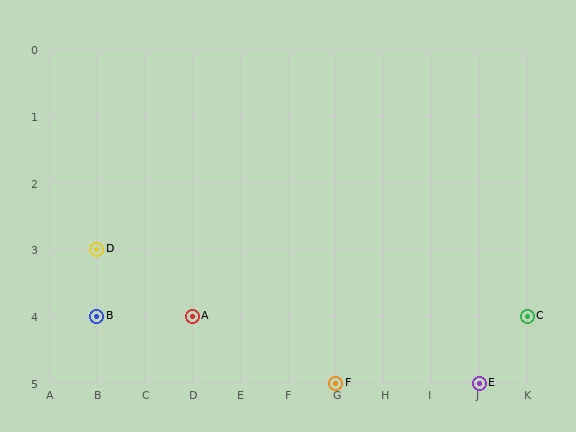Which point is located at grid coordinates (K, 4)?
Point C is at (K, 4).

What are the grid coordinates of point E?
Point E is at grid coordinates (J, 5).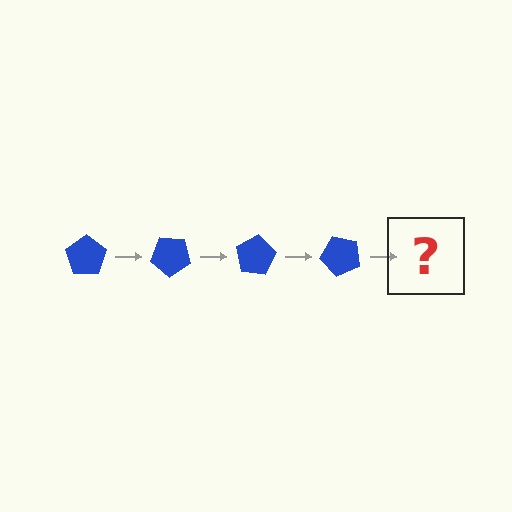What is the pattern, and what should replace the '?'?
The pattern is that the pentagon rotates 40 degrees each step. The '?' should be a blue pentagon rotated 160 degrees.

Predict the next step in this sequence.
The next step is a blue pentagon rotated 160 degrees.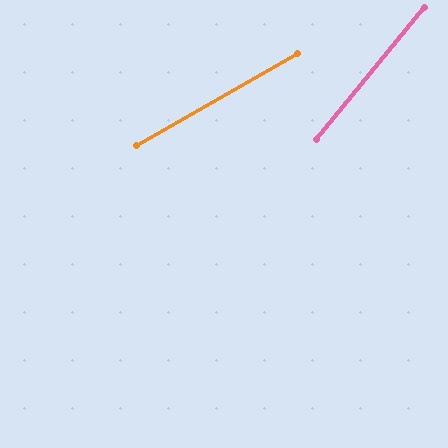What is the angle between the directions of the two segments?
Approximately 21 degrees.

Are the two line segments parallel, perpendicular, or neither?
Neither parallel nor perpendicular — they differ by about 21°.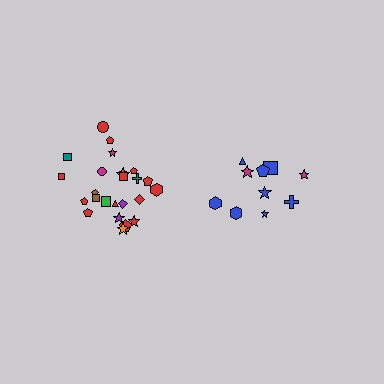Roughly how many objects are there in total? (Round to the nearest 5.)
Roughly 35 objects in total.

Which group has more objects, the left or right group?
The left group.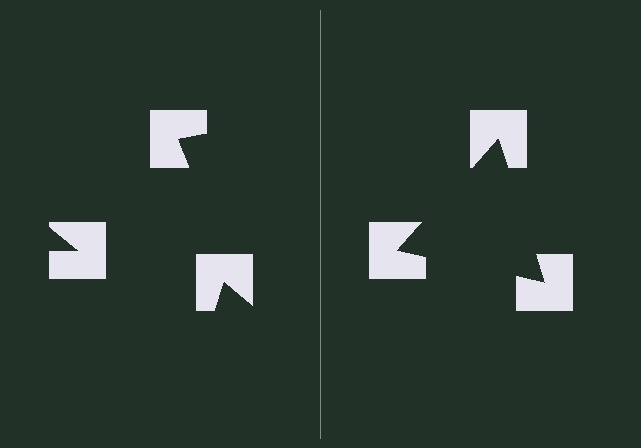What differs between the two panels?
The notched squares are positioned identically on both sides; only the wedge orientations differ. On the right they align to a triangle; on the left they are misaligned.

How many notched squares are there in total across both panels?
6 — 3 on each side.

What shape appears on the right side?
An illusory triangle.